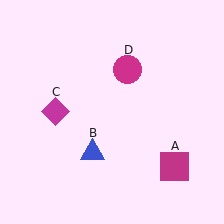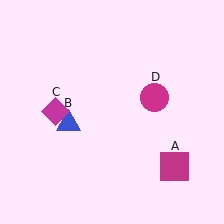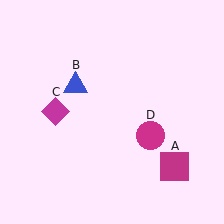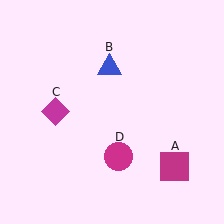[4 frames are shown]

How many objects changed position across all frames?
2 objects changed position: blue triangle (object B), magenta circle (object D).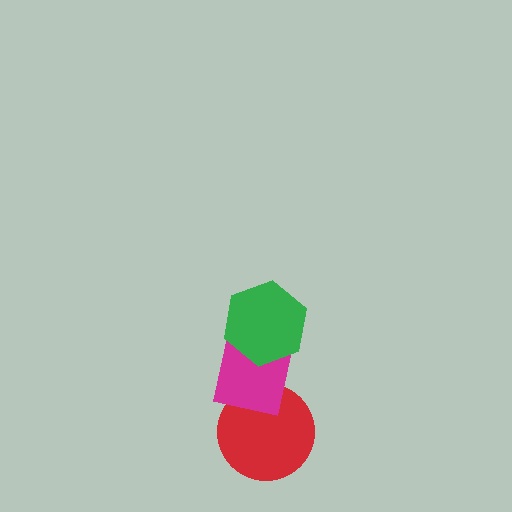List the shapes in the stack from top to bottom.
From top to bottom: the green hexagon, the magenta square, the red circle.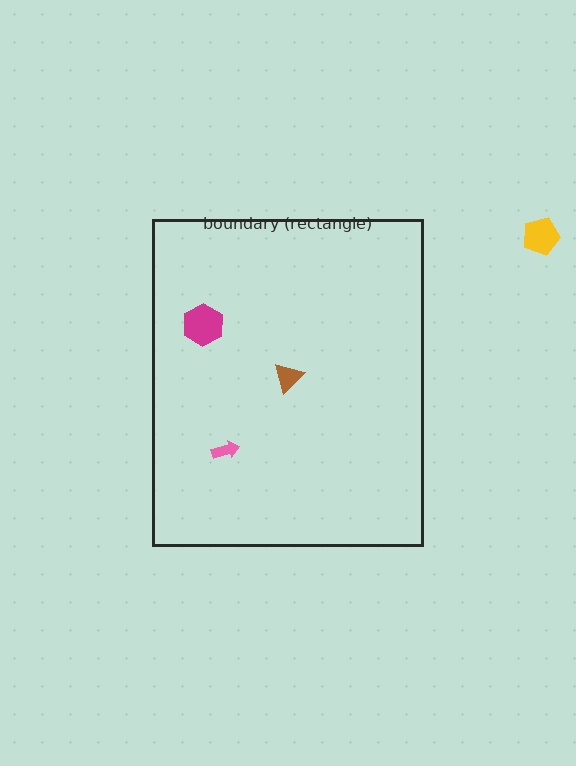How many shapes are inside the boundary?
3 inside, 1 outside.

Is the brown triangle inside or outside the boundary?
Inside.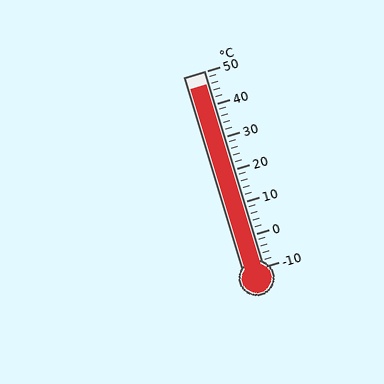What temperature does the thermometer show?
The thermometer shows approximately 46°C.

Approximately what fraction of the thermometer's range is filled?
The thermometer is filled to approximately 95% of its range.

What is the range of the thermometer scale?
The thermometer scale ranges from -10°C to 50°C.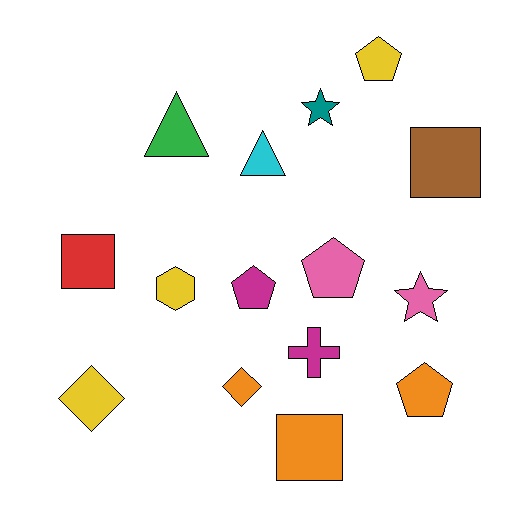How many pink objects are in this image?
There are 2 pink objects.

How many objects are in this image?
There are 15 objects.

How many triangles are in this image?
There are 2 triangles.